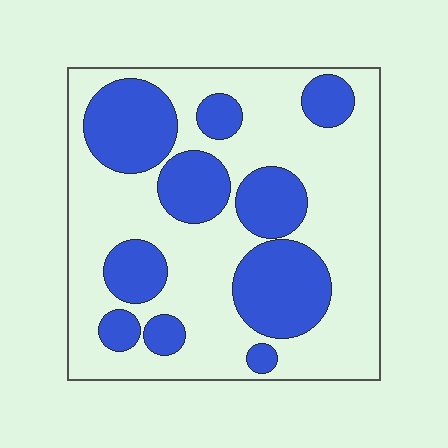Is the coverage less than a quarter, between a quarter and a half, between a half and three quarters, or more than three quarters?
Between a quarter and a half.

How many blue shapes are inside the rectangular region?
10.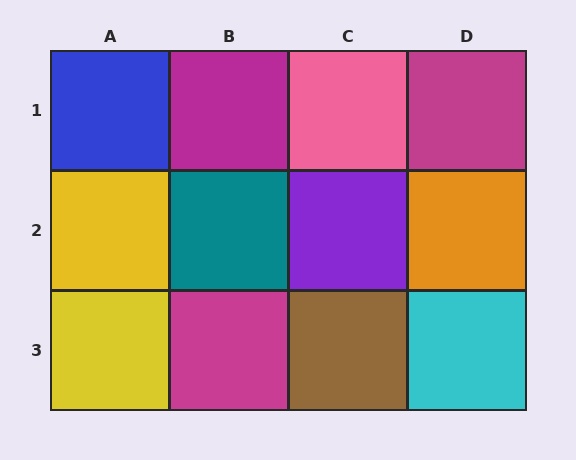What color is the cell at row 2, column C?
Purple.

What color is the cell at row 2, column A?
Yellow.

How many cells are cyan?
1 cell is cyan.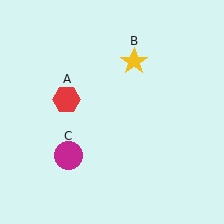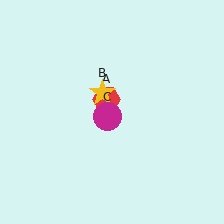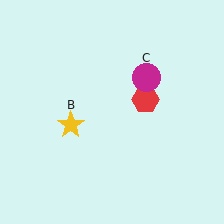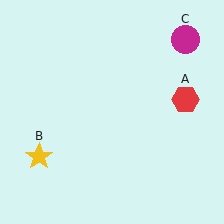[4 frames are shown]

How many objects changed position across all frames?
3 objects changed position: red hexagon (object A), yellow star (object B), magenta circle (object C).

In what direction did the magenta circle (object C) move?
The magenta circle (object C) moved up and to the right.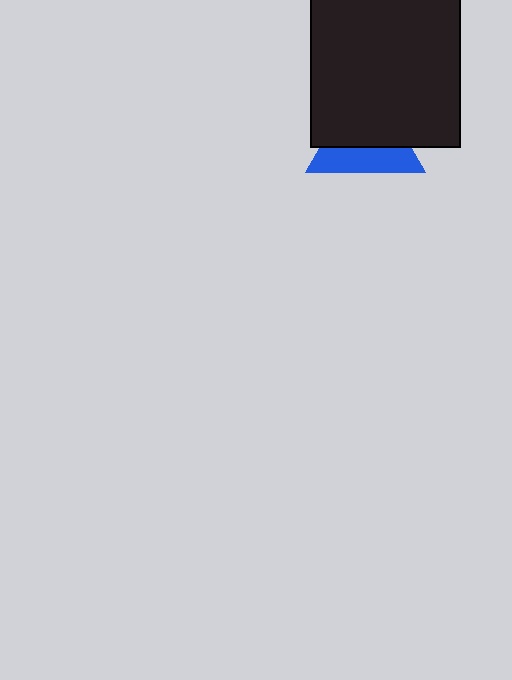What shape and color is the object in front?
The object in front is a black rectangle.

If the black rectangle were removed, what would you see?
You would see the complete blue triangle.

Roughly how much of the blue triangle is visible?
A small part of it is visible (roughly 43%).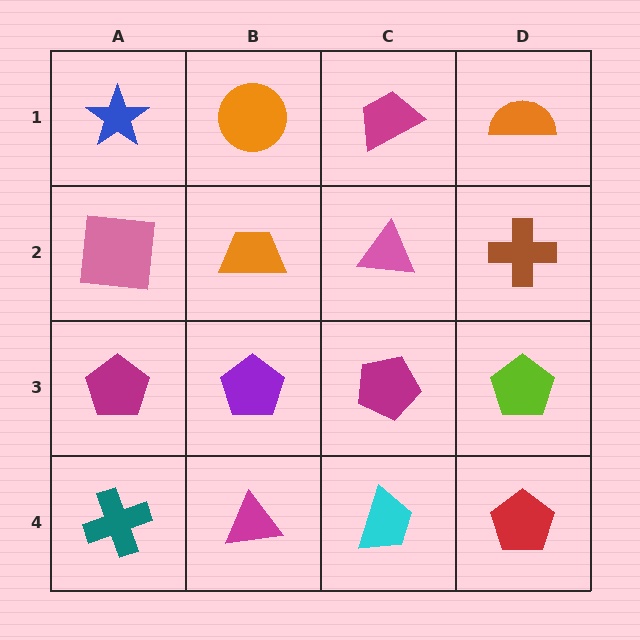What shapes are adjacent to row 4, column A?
A magenta pentagon (row 3, column A), a magenta triangle (row 4, column B).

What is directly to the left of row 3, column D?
A magenta pentagon.